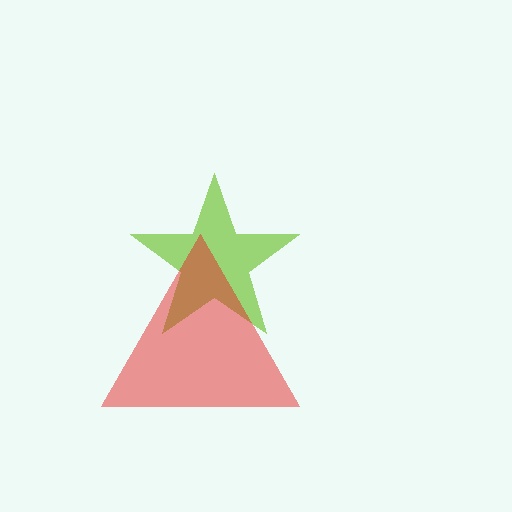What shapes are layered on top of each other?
The layered shapes are: a lime star, a red triangle.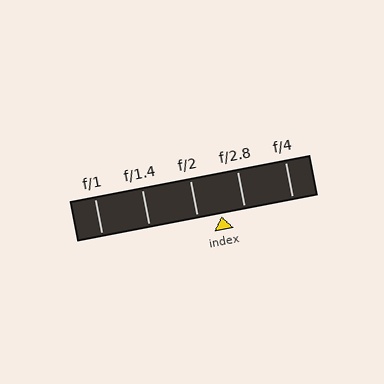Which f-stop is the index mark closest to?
The index mark is closest to f/2.8.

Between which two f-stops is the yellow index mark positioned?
The index mark is between f/2 and f/2.8.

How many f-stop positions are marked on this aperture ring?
There are 5 f-stop positions marked.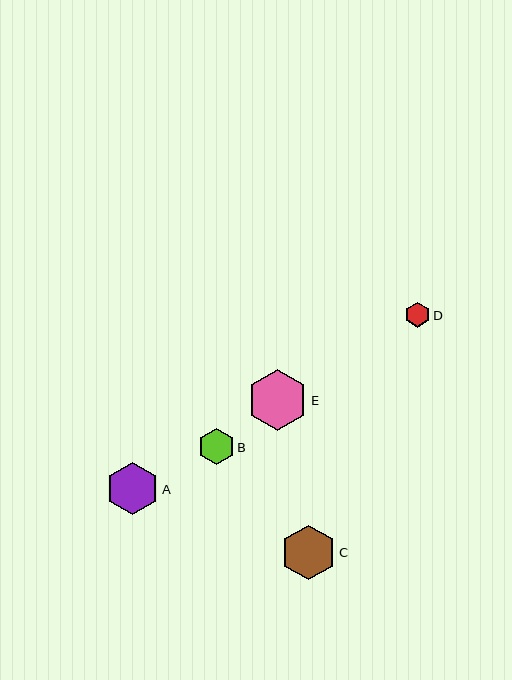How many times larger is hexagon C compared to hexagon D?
Hexagon C is approximately 2.2 times the size of hexagon D.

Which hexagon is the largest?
Hexagon E is the largest with a size of approximately 61 pixels.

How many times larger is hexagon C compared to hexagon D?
Hexagon C is approximately 2.2 times the size of hexagon D.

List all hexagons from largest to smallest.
From largest to smallest: E, C, A, B, D.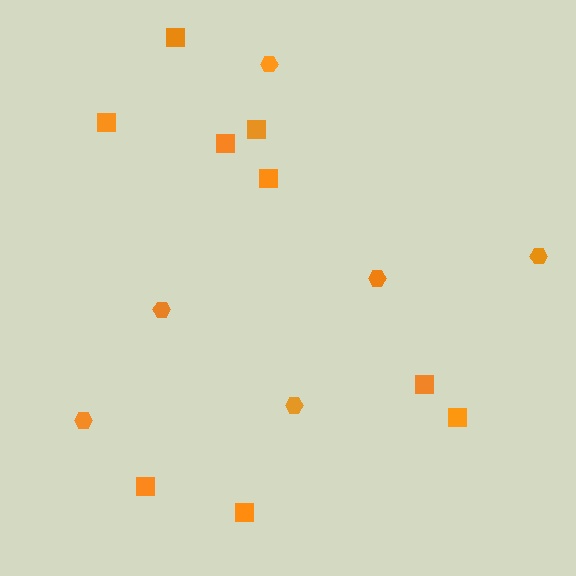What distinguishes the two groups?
There are 2 groups: one group of hexagons (6) and one group of squares (9).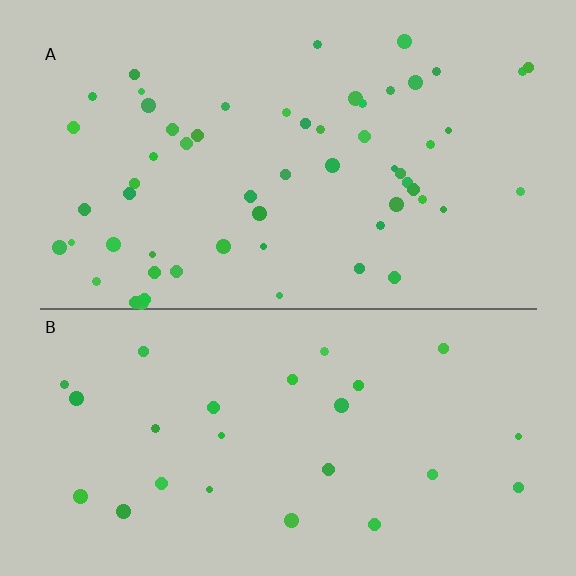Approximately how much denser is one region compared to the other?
Approximately 2.3× — region A over region B.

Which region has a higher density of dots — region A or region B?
A (the top).